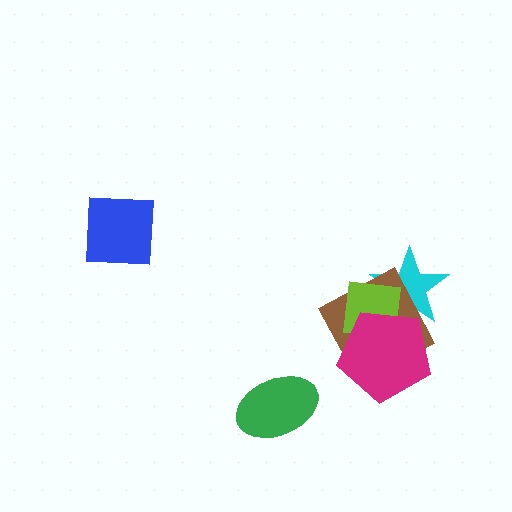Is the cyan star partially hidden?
Yes, it is partially covered by another shape.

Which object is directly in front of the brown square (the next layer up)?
The lime square is directly in front of the brown square.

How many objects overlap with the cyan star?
3 objects overlap with the cyan star.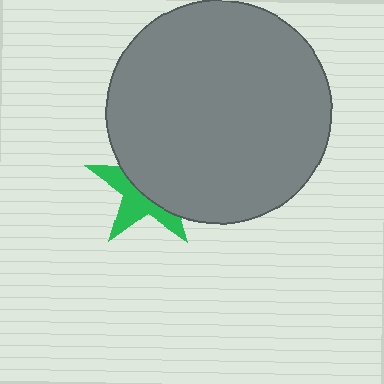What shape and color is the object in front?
The object in front is a gray circle.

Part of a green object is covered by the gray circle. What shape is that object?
It is a star.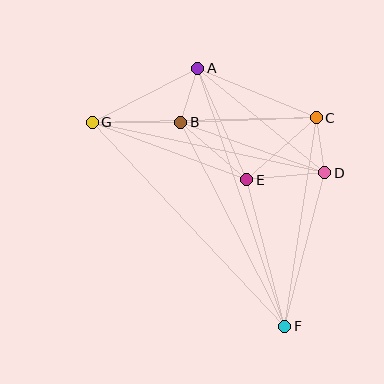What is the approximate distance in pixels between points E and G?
The distance between E and G is approximately 165 pixels.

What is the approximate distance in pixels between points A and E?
The distance between A and E is approximately 122 pixels.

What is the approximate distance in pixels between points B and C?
The distance between B and C is approximately 135 pixels.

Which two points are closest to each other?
Points C and D are closest to each other.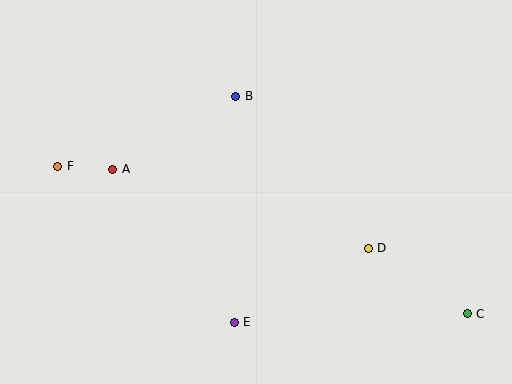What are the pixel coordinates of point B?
Point B is at (236, 96).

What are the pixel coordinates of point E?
Point E is at (234, 322).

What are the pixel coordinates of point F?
Point F is at (58, 166).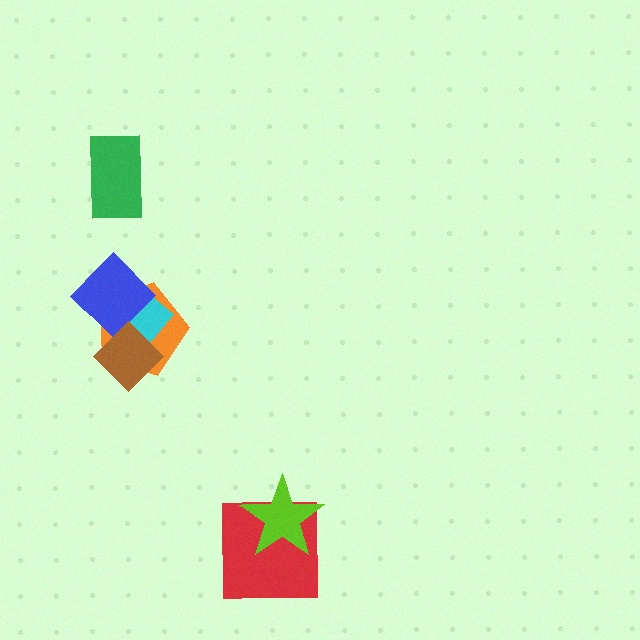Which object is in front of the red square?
The lime star is in front of the red square.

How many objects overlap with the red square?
1 object overlaps with the red square.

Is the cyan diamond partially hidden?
Yes, it is partially covered by another shape.